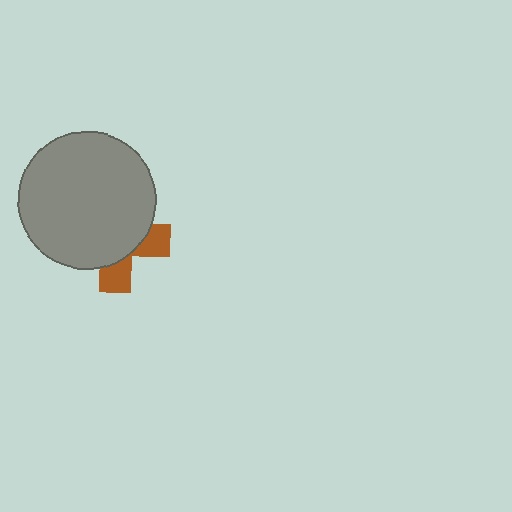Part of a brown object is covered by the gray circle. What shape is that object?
It is a cross.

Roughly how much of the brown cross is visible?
A small part of it is visible (roughly 31%).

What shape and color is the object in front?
The object in front is a gray circle.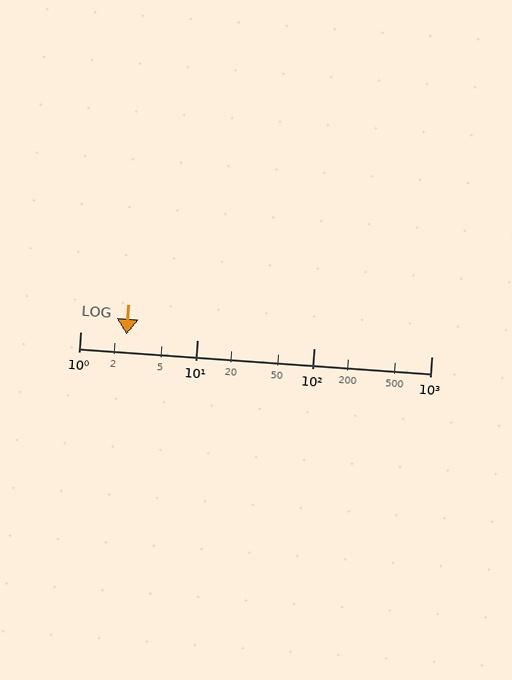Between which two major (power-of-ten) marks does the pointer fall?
The pointer is between 1 and 10.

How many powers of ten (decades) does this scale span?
The scale spans 3 decades, from 1 to 1000.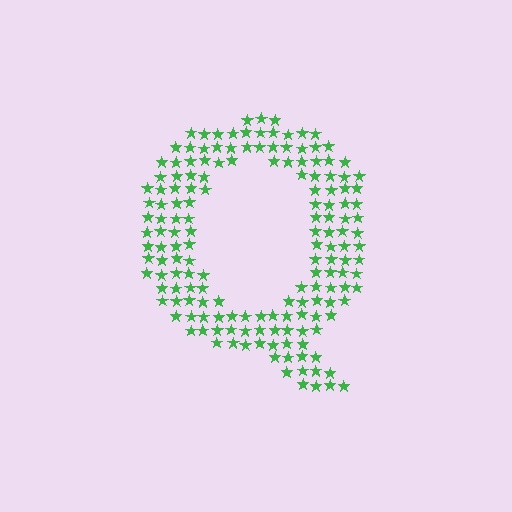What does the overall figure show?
The overall figure shows the letter Q.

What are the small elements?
The small elements are stars.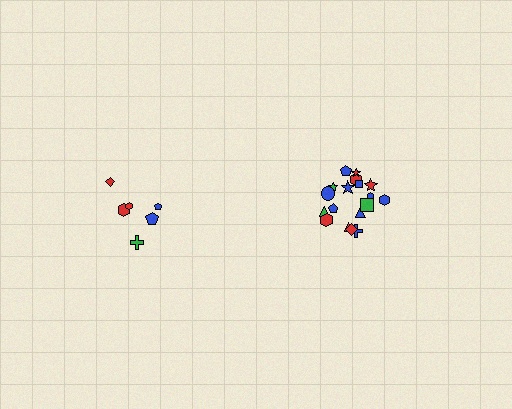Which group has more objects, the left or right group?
The right group.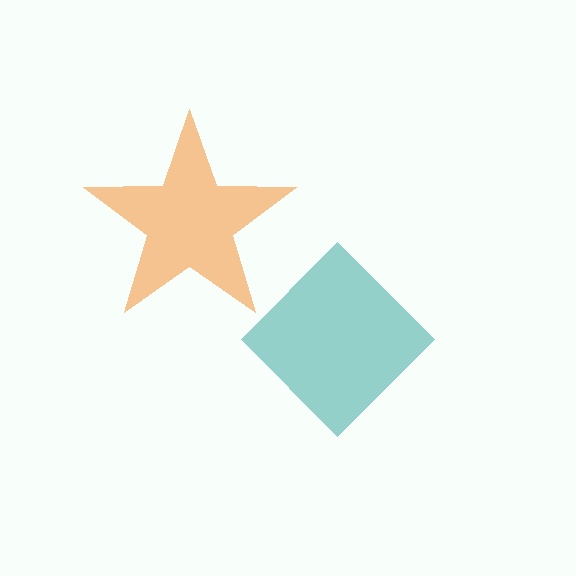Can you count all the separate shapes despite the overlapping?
Yes, there are 2 separate shapes.